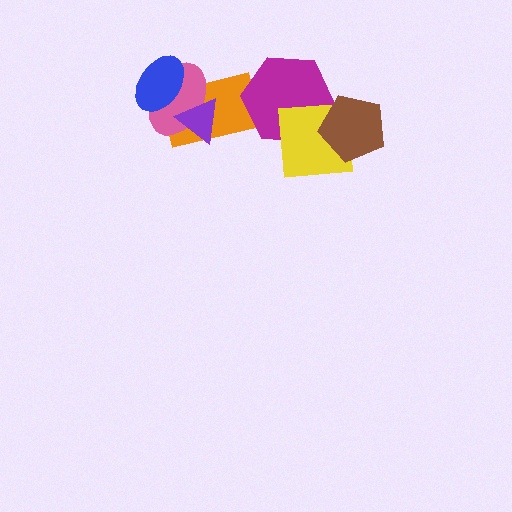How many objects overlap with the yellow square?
2 objects overlap with the yellow square.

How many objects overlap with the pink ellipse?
3 objects overlap with the pink ellipse.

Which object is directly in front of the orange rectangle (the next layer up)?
The pink ellipse is directly in front of the orange rectangle.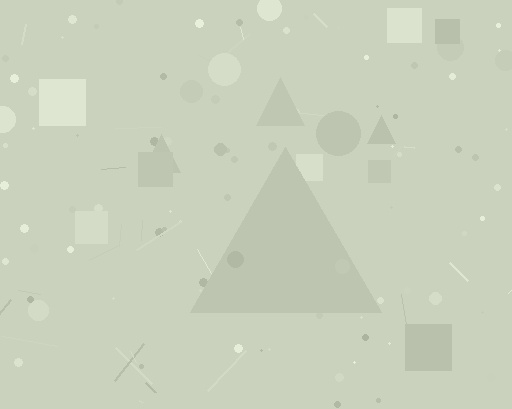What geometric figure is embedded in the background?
A triangle is embedded in the background.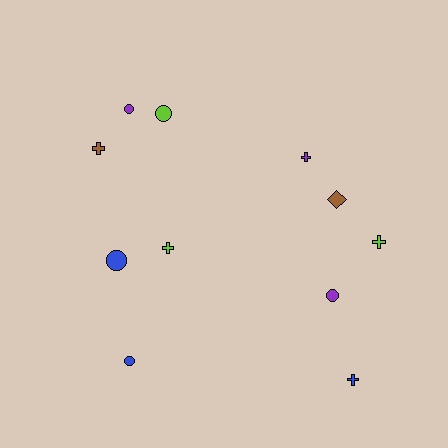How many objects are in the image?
There are 11 objects.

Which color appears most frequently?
Blue, with 3 objects.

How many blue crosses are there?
There is 1 blue cross.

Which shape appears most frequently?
Circle, with 5 objects.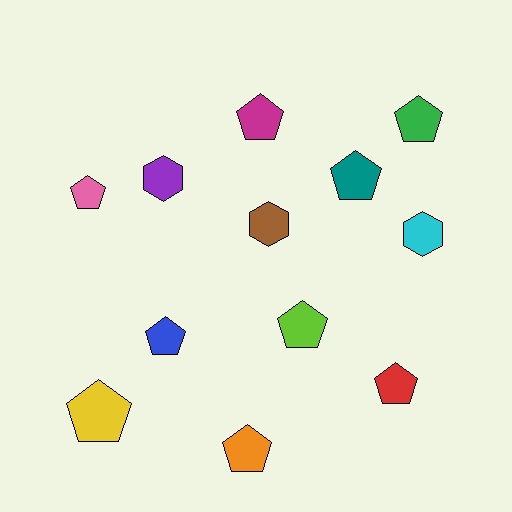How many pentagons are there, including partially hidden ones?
There are 9 pentagons.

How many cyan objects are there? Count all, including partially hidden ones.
There is 1 cyan object.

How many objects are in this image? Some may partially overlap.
There are 12 objects.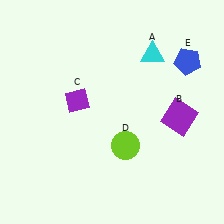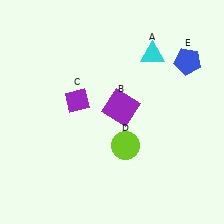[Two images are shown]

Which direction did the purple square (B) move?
The purple square (B) moved left.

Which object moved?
The purple square (B) moved left.